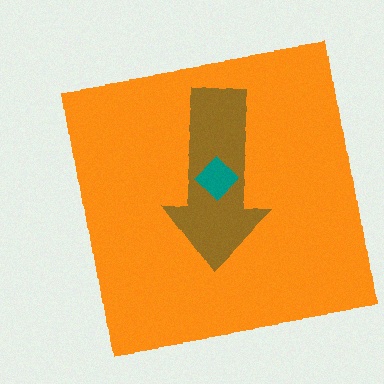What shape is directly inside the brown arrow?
The teal diamond.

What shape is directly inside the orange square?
The brown arrow.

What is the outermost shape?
The orange square.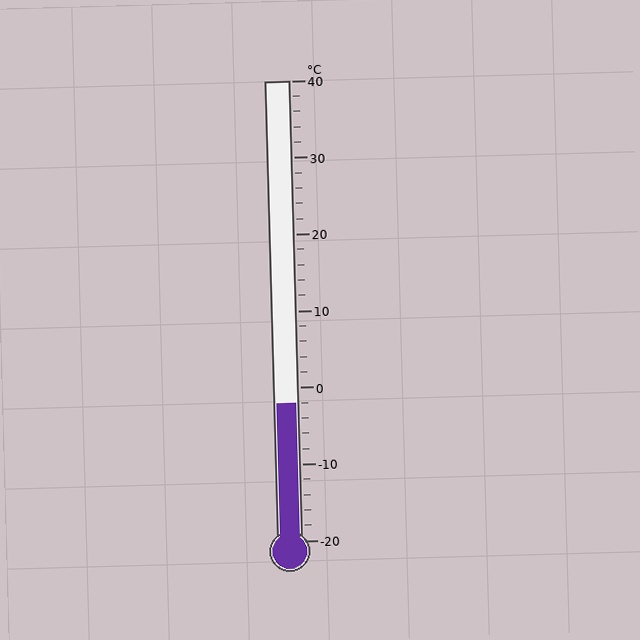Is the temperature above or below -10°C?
The temperature is above -10°C.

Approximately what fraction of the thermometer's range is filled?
The thermometer is filled to approximately 30% of its range.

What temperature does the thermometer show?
The thermometer shows approximately -2°C.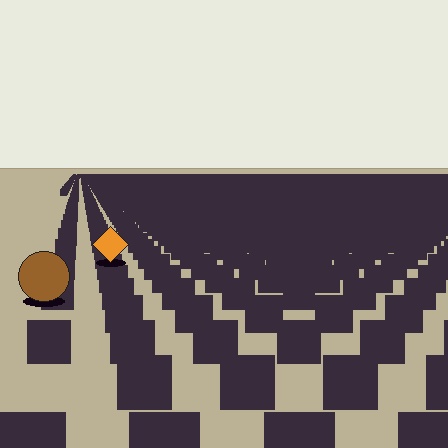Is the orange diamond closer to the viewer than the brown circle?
No. The brown circle is closer — you can tell from the texture gradient: the ground texture is coarser near it.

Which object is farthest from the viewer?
The orange diamond is farthest from the viewer. It appears smaller and the ground texture around it is denser.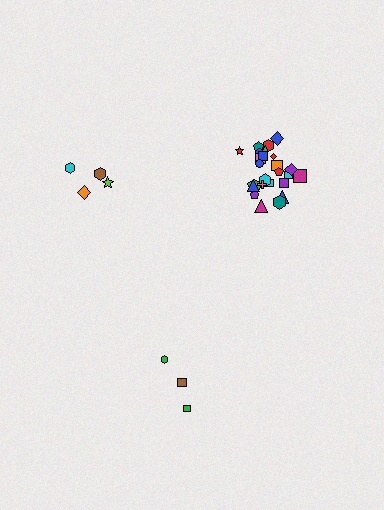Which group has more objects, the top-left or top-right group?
The top-right group.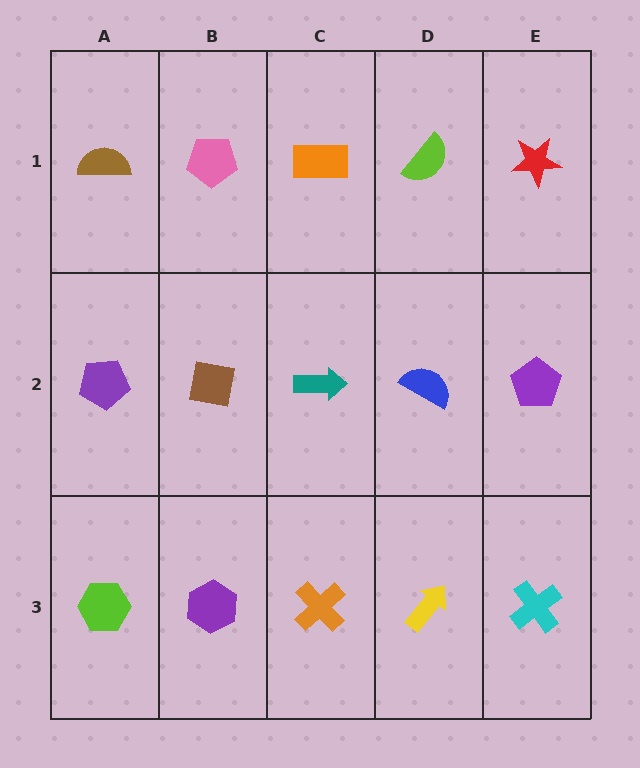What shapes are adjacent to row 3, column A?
A purple pentagon (row 2, column A), a purple hexagon (row 3, column B).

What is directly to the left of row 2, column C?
A brown square.